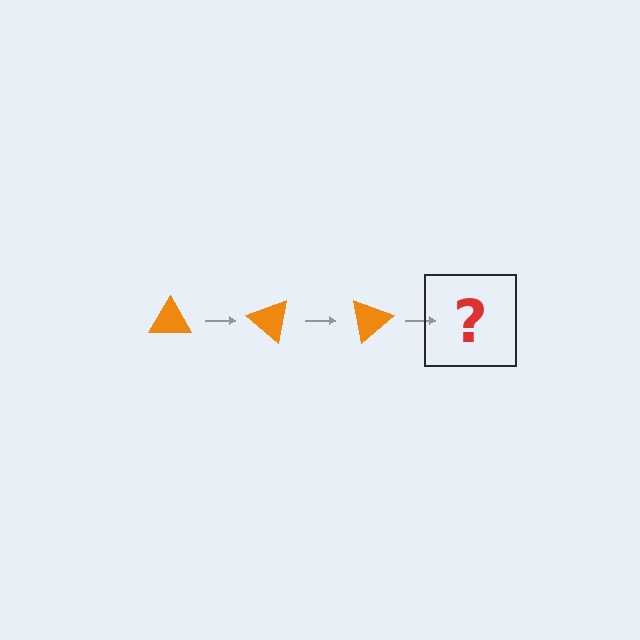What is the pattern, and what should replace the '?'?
The pattern is that the triangle rotates 40 degrees each step. The '?' should be an orange triangle rotated 120 degrees.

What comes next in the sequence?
The next element should be an orange triangle rotated 120 degrees.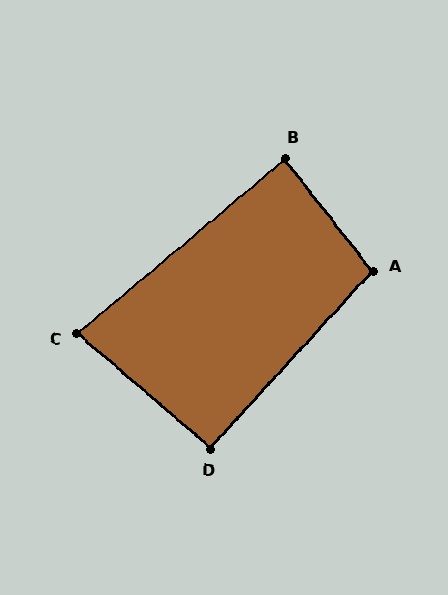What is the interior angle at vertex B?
Approximately 88 degrees (approximately right).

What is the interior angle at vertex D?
Approximately 92 degrees (approximately right).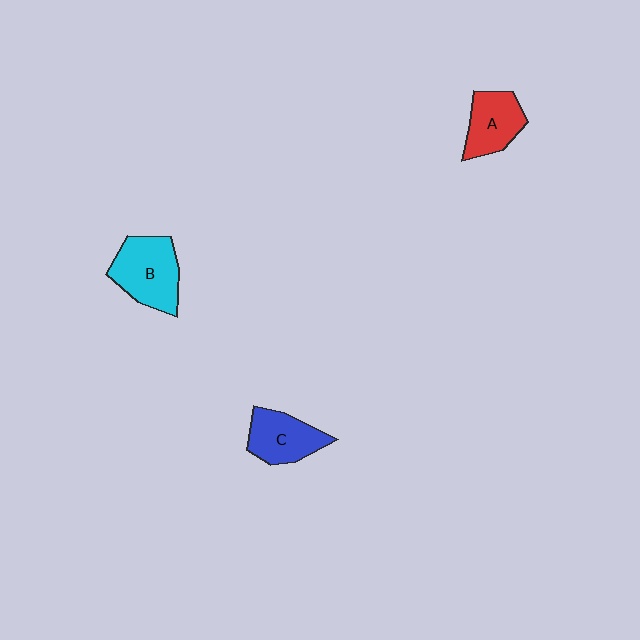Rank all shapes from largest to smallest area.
From largest to smallest: B (cyan), C (blue), A (red).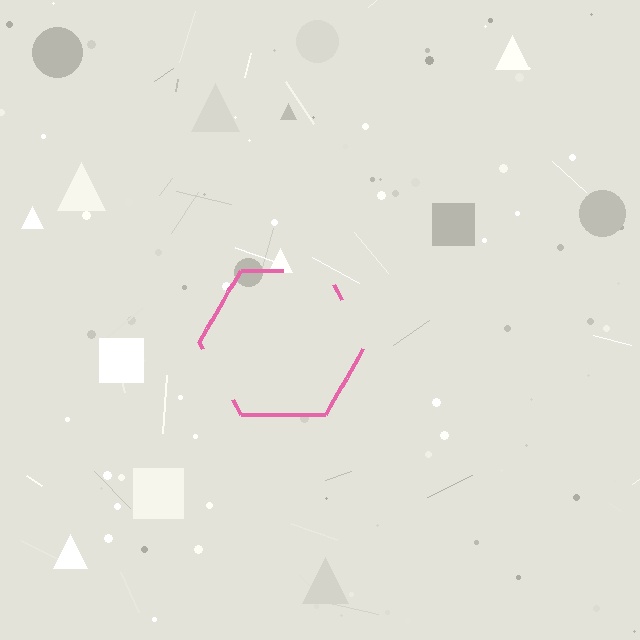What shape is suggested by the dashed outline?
The dashed outline suggests a hexagon.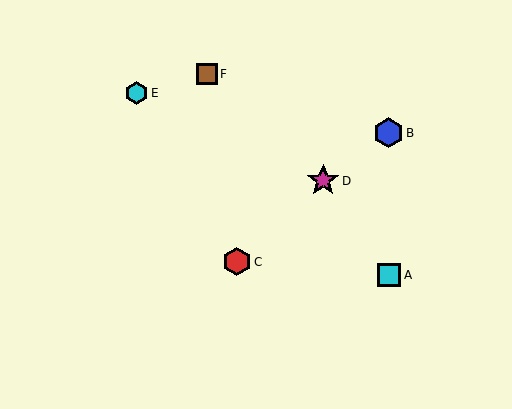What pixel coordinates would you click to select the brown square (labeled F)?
Click at (207, 74) to select the brown square F.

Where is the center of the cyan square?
The center of the cyan square is at (389, 275).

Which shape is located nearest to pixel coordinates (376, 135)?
The blue hexagon (labeled B) at (388, 133) is nearest to that location.